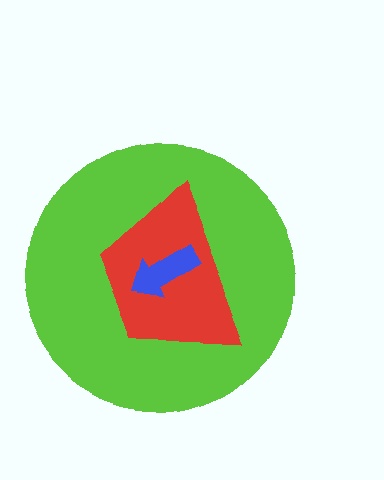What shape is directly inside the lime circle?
The red trapezoid.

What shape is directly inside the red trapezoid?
The blue arrow.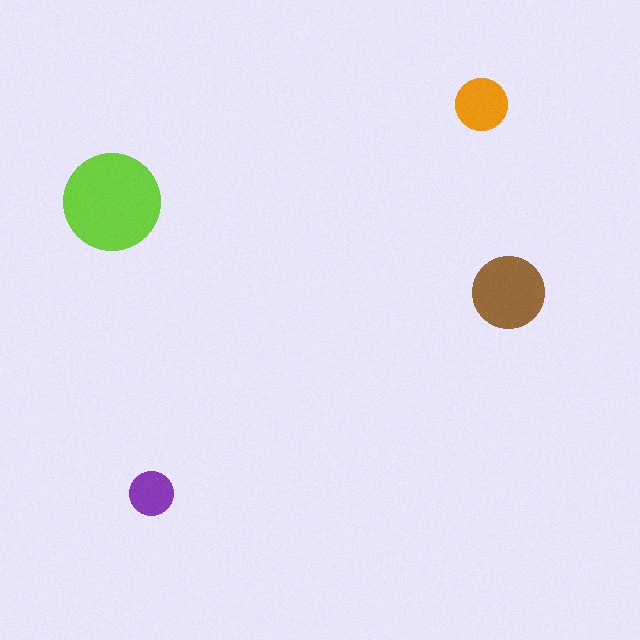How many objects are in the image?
There are 4 objects in the image.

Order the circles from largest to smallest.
the lime one, the brown one, the orange one, the purple one.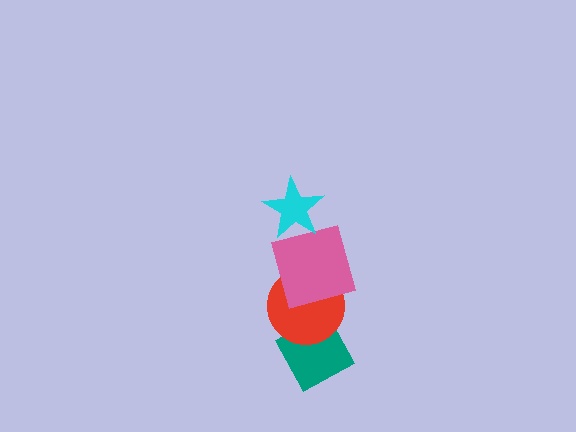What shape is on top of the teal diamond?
The red circle is on top of the teal diamond.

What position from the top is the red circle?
The red circle is 3rd from the top.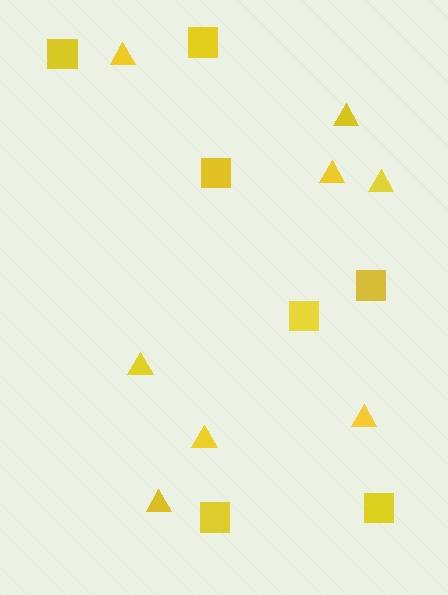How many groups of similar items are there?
There are 2 groups: one group of squares (7) and one group of triangles (8).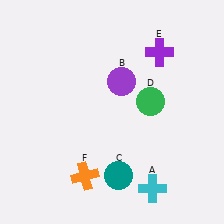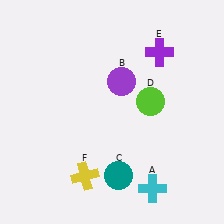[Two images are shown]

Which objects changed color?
D changed from green to lime. F changed from orange to yellow.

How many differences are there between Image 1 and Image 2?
There are 2 differences between the two images.